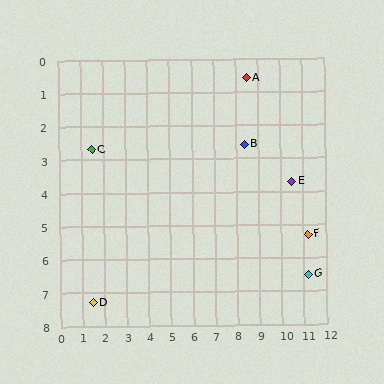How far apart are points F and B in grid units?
Points F and B are about 3.9 grid units apart.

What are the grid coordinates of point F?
Point F is at approximately (11.2, 5.3).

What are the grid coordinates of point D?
Point D is at approximately (1.5, 7.3).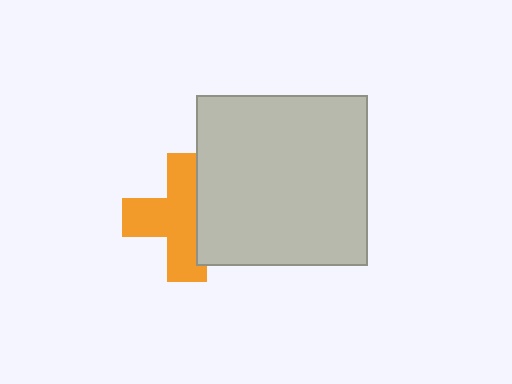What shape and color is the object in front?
The object in front is a light gray square.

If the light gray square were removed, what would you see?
You would see the complete orange cross.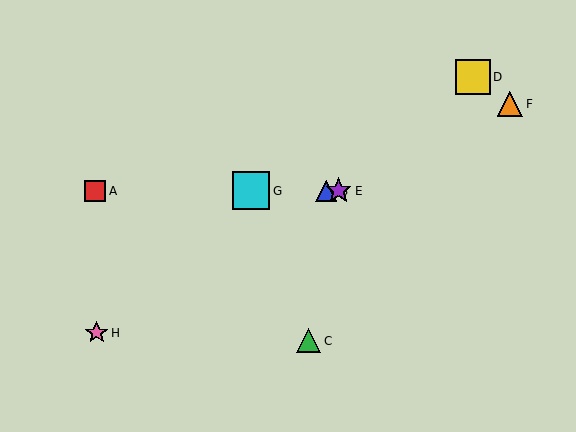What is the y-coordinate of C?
Object C is at y≈341.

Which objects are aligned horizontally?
Objects A, B, E, G are aligned horizontally.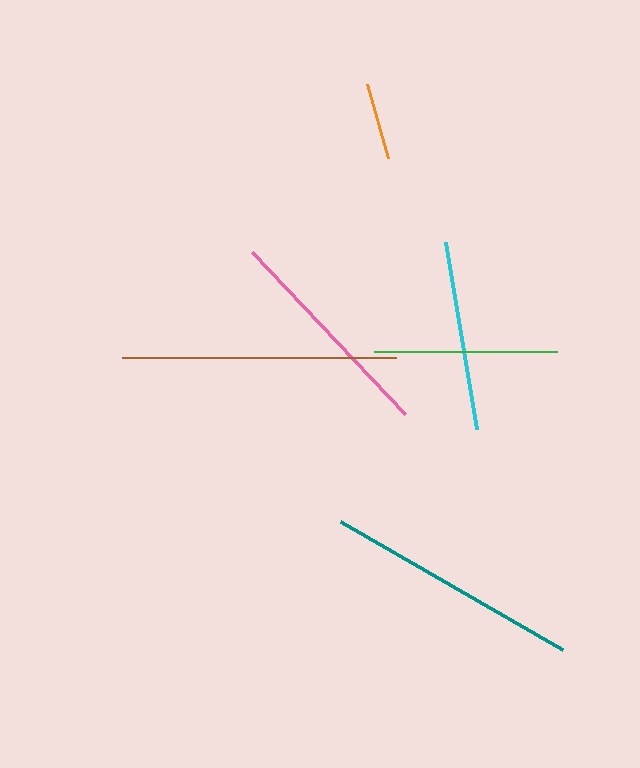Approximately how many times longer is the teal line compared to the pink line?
The teal line is approximately 1.2 times the length of the pink line.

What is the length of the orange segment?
The orange segment is approximately 77 pixels long.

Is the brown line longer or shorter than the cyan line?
The brown line is longer than the cyan line.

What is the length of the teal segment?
The teal segment is approximately 256 pixels long.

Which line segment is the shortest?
The orange line is the shortest at approximately 77 pixels.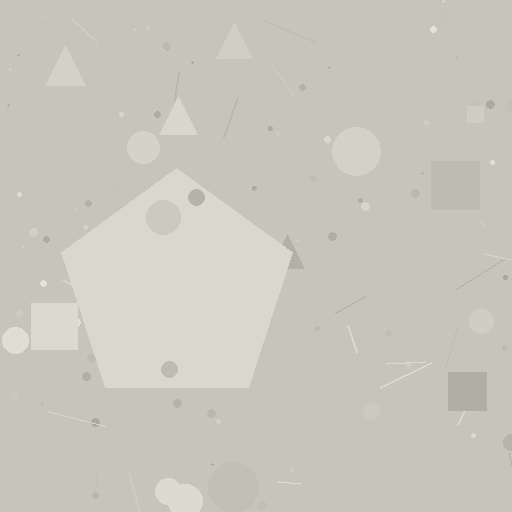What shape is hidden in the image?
A pentagon is hidden in the image.